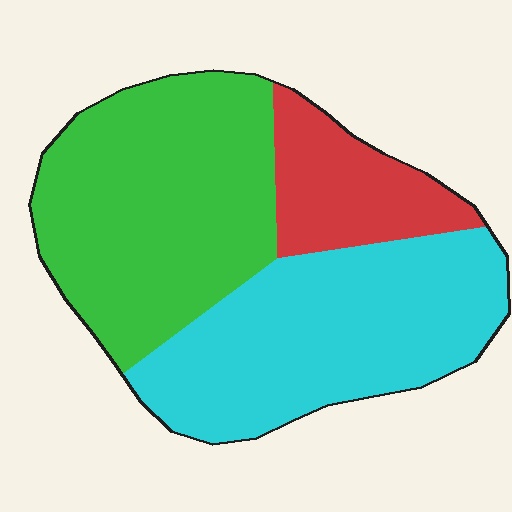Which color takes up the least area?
Red, at roughly 15%.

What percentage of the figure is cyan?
Cyan covers 41% of the figure.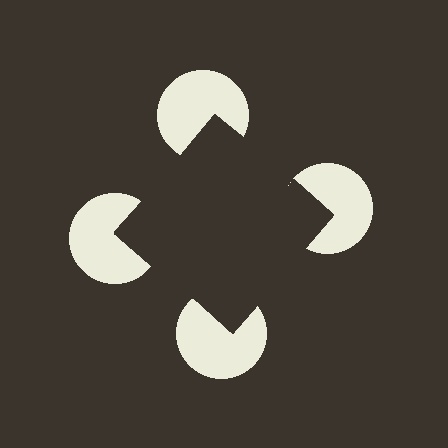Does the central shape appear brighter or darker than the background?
It typically appears slightly darker than the background, even though no actual brightness change is drawn.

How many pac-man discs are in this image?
There are 4 — one at each vertex of the illusory square.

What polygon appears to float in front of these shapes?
An illusory square — its edges are inferred from the aligned wedge cuts in the pac-man discs, not physically drawn.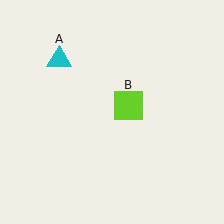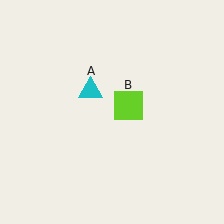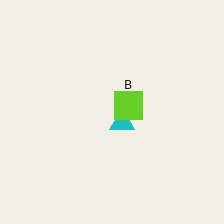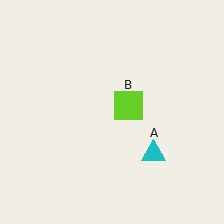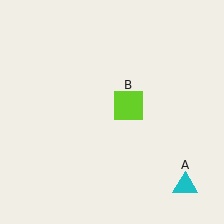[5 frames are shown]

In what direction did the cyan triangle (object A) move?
The cyan triangle (object A) moved down and to the right.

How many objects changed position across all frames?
1 object changed position: cyan triangle (object A).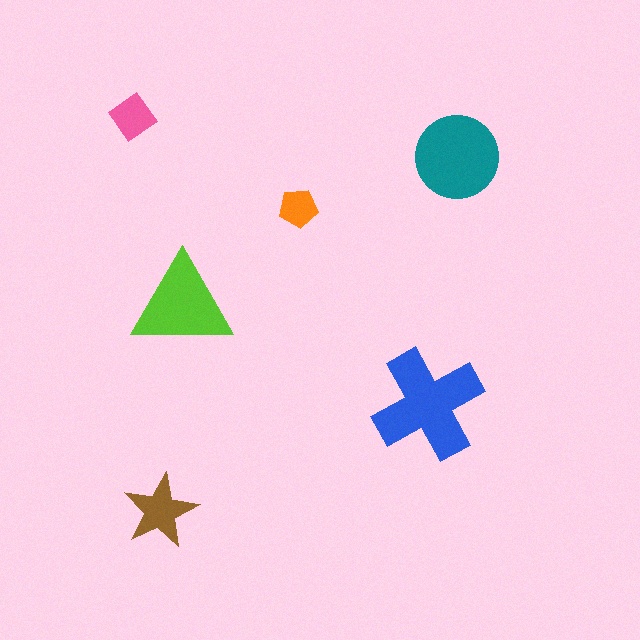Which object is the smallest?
The orange pentagon.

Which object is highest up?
The pink diamond is topmost.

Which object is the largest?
The blue cross.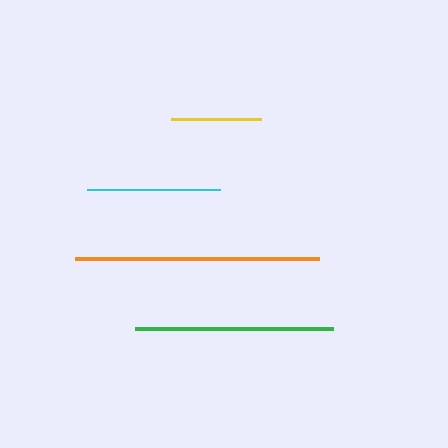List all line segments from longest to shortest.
From longest to shortest: orange, green, cyan, yellow.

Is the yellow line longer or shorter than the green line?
The green line is longer than the yellow line.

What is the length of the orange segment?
The orange segment is approximately 245 pixels long.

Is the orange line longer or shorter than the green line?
The orange line is longer than the green line.